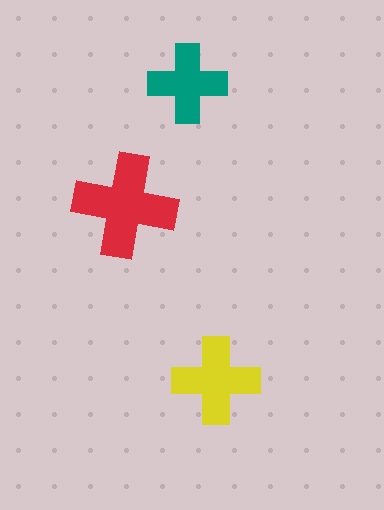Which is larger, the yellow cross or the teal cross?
The yellow one.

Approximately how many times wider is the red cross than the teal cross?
About 1.5 times wider.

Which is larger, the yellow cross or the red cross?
The red one.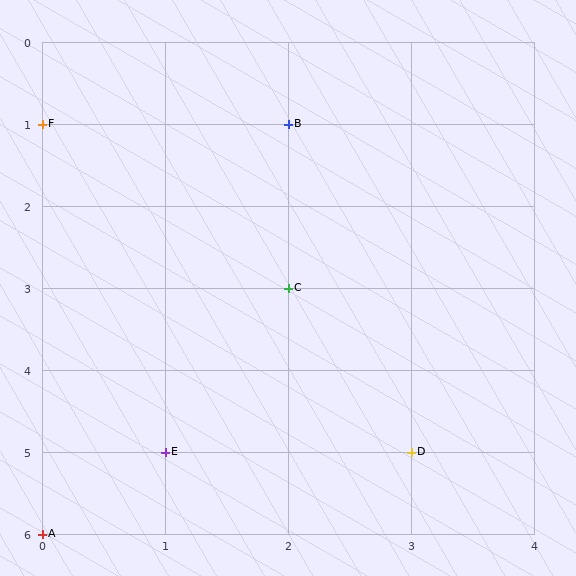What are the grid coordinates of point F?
Point F is at grid coordinates (0, 1).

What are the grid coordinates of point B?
Point B is at grid coordinates (2, 1).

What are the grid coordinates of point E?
Point E is at grid coordinates (1, 5).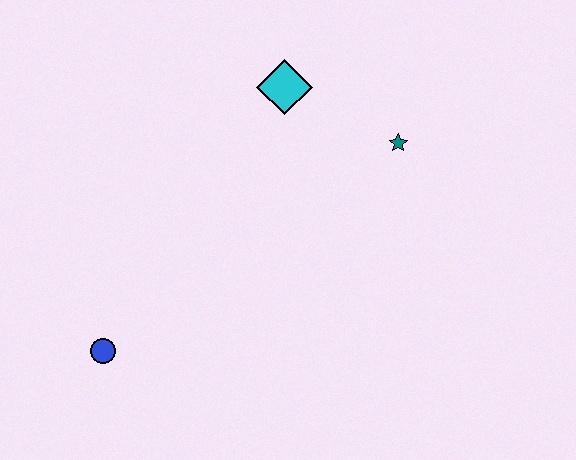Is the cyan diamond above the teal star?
Yes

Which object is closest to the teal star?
The cyan diamond is closest to the teal star.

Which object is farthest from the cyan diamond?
The blue circle is farthest from the cyan diamond.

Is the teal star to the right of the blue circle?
Yes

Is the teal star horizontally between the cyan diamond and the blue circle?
No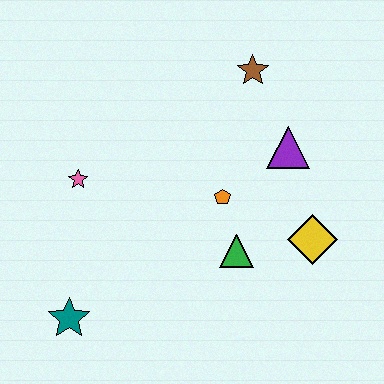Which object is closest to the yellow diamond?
The green triangle is closest to the yellow diamond.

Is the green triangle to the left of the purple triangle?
Yes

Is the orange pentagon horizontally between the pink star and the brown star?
Yes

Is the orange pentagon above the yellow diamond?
Yes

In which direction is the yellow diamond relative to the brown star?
The yellow diamond is below the brown star.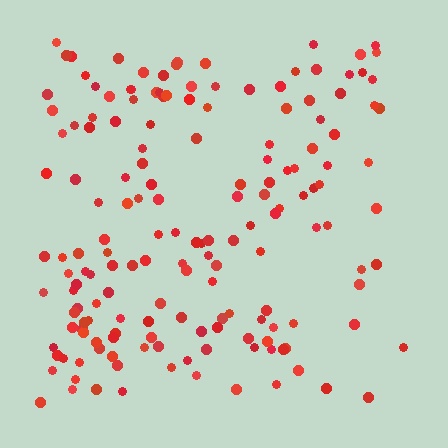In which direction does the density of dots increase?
From right to left, with the left side densest.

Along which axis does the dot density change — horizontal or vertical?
Horizontal.